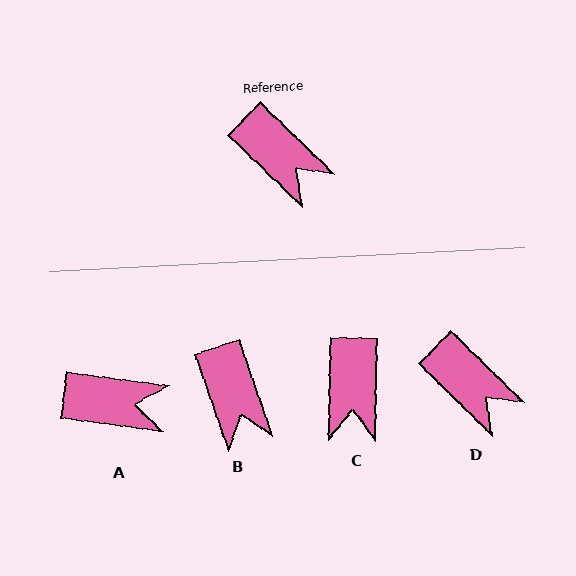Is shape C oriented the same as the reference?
No, it is off by about 47 degrees.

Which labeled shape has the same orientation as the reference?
D.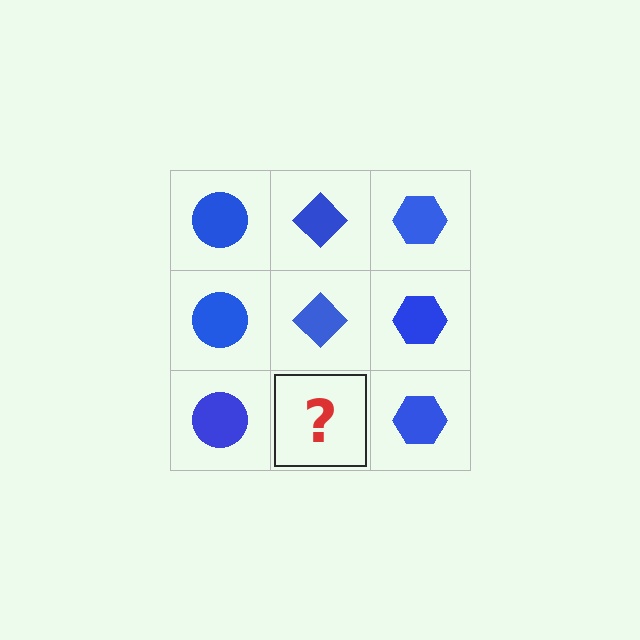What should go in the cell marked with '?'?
The missing cell should contain a blue diamond.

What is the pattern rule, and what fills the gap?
The rule is that each column has a consistent shape. The gap should be filled with a blue diamond.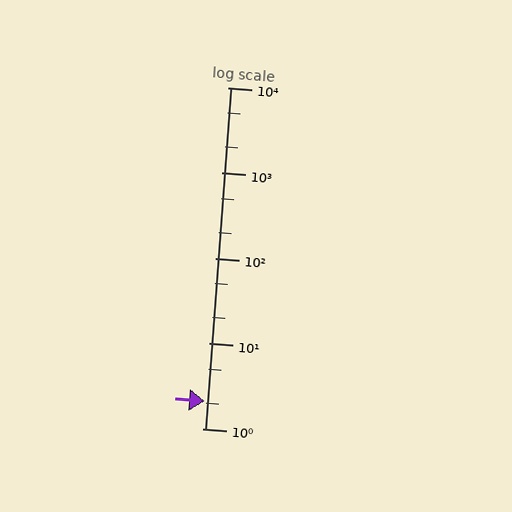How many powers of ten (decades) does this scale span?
The scale spans 4 decades, from 1 to 10000.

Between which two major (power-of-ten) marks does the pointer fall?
The pointer is between 1 and 10.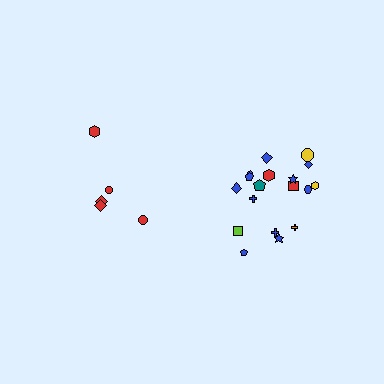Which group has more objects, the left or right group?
The right group.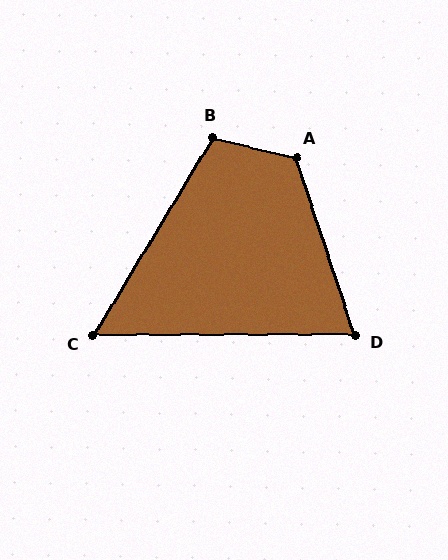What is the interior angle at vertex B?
Approximately 108 degrees (obtuse).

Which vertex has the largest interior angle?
A, at approximately 121 degrees.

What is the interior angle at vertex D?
Approximately 72 degrees (acute).